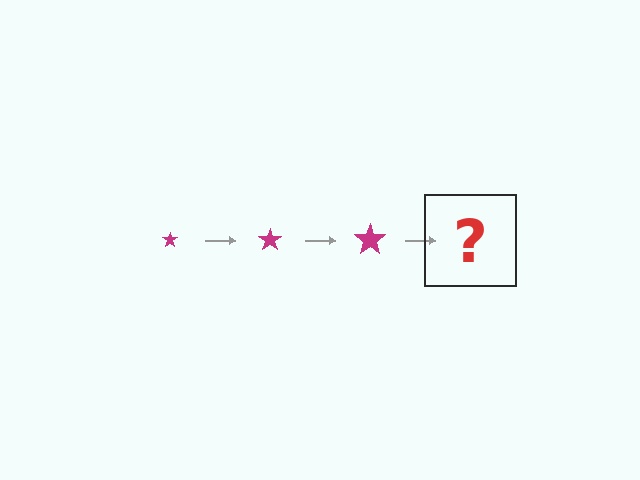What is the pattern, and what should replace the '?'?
The pattern is that the star gets progressively larger each step. The '?' should be a magenta star, larger than the previous one.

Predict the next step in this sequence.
The next step is a magenta star, larger than the previous one.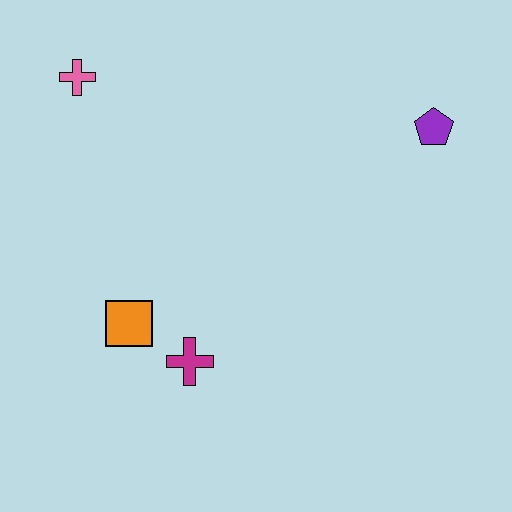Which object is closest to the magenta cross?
The orange square is closest to the magenta cross.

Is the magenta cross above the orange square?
No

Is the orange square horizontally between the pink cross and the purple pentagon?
Yes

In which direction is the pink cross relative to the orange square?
The pink cross is above the orange square.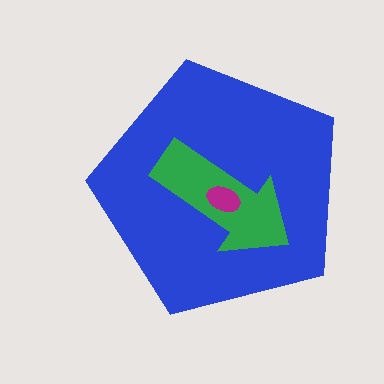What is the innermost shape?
The magenta ellipse.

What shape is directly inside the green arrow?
The magenta ellipse.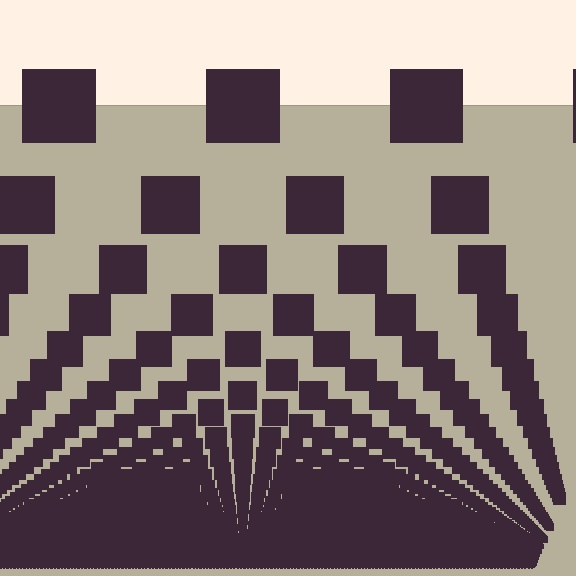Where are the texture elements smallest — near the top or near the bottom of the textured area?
Near the bottom.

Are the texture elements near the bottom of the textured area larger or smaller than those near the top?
Smaller. The gradient is inverted — elements near the bottom are smaller and denser.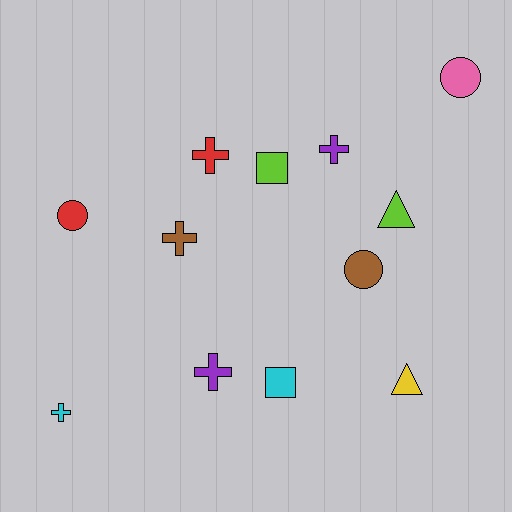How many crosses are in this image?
There are 5 crosses.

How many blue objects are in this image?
There are no blue objects.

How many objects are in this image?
There are 12 objects.